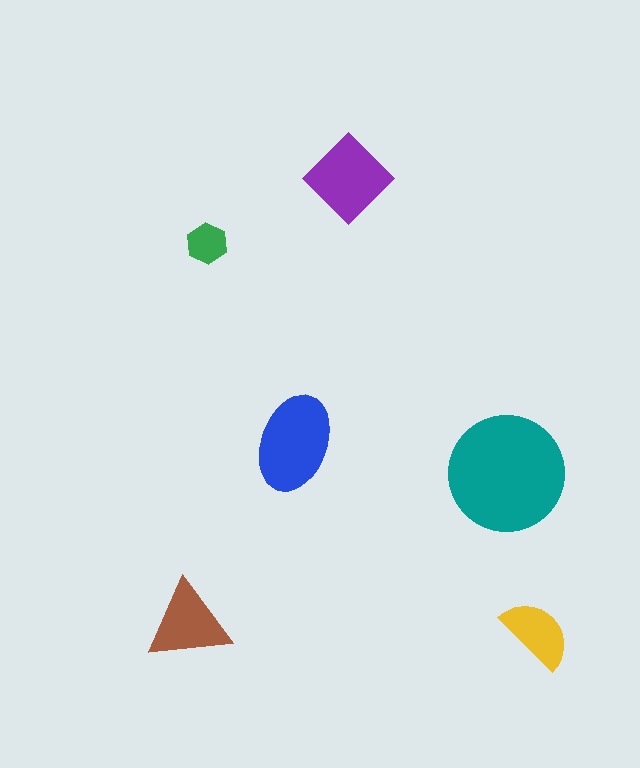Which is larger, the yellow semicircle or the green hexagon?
The yellow semicircle.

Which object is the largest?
The teal circle.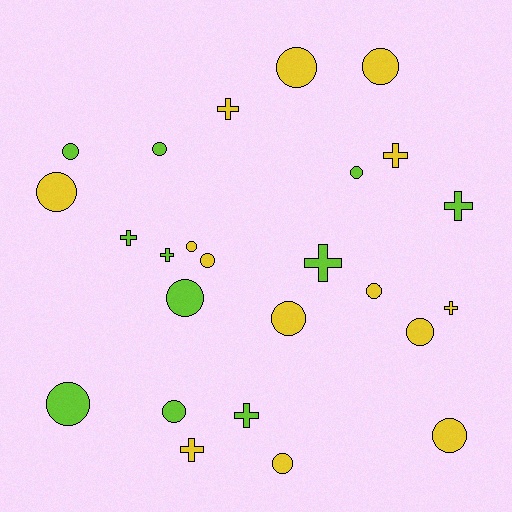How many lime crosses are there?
There are 5 lime crosses.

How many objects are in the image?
There are 25 objects.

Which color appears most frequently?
Yellow, with 14 objects.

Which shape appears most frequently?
Circle, with 16 objects.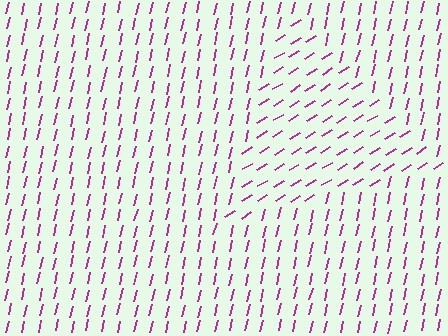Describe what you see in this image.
The image is filled with small magenta line segments. A triangle region in the image has lines oriented differently from the surrounding lines, creating a visible texture boundary.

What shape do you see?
I see a triangle.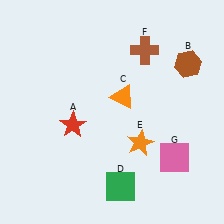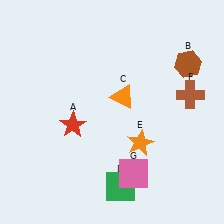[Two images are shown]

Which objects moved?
The objects that moved are: the brown cross (F), the pink square (G).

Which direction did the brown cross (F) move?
The brown cross (F) moved right.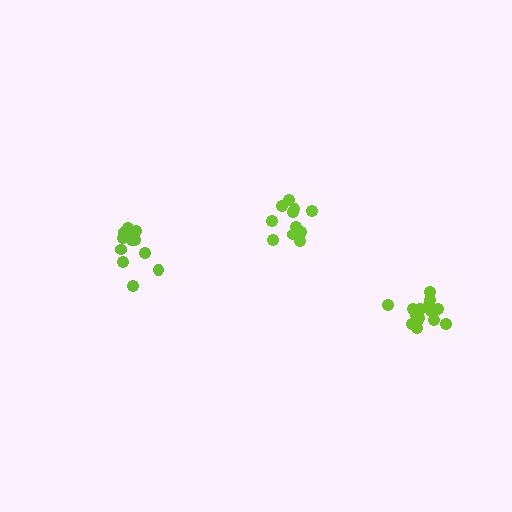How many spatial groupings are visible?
There are 3 spatial groupings.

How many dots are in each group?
Group 1: 12 dots, Group 2: 11 dots, Group 3: 15 dots (38 total).